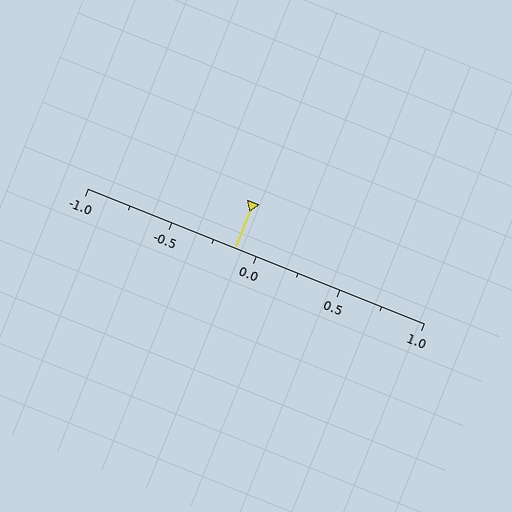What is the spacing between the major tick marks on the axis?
The major ticks are spaced 0.5 apart.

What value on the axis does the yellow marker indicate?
The marker indicates approximately -0.12.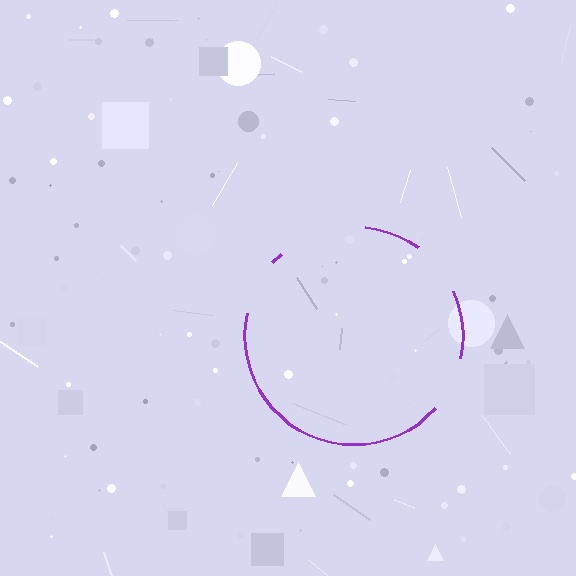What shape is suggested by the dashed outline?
The dashed outline suggests a circle.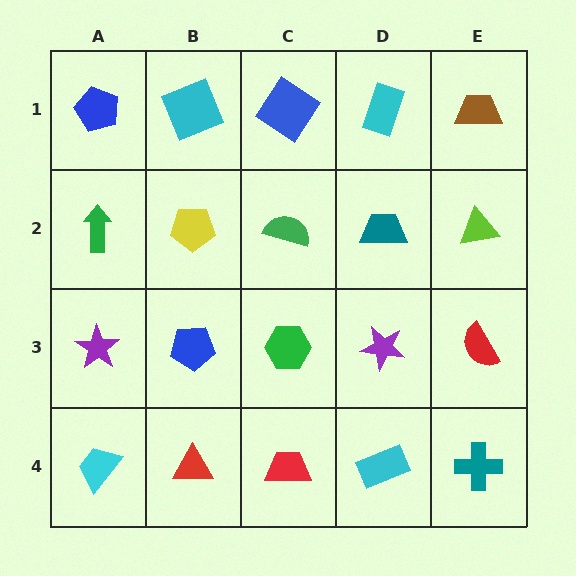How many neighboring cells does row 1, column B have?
3.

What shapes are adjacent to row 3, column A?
A green arrow (row 2, column A), a cyan trapezoid (row 4, column A), a blue pentagon (row 3, column B).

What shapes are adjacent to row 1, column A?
A green arrow (row 2, column A), a cyan square (row 1, column B).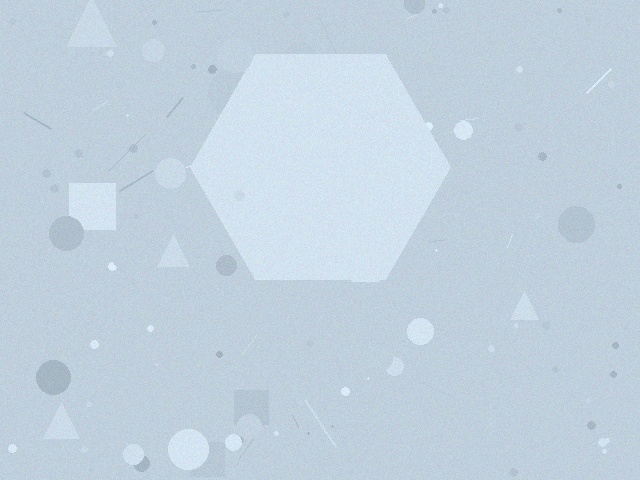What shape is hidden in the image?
A hexagon is hidden in the image.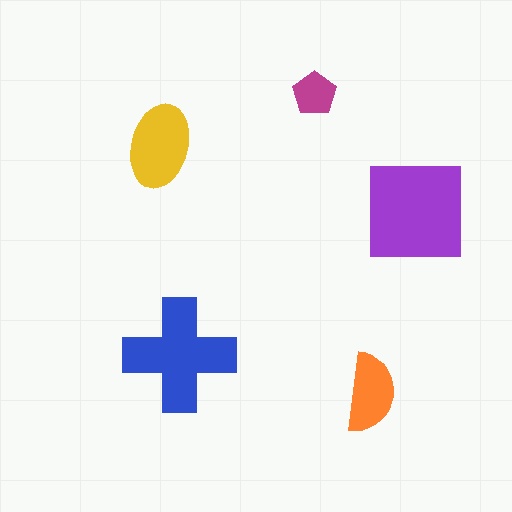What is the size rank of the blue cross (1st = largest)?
2nd.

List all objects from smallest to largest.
The magenta pentagon, the orange semicircle, the yellow ellipse, the blue cross, the purple square.